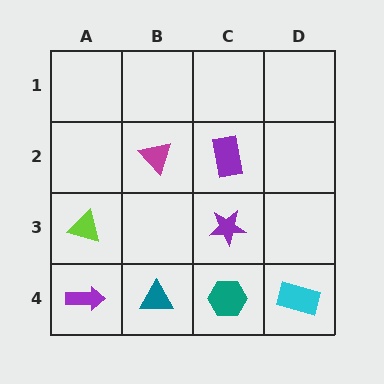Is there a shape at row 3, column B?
No, that cell is empty.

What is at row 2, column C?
A purple rectangle.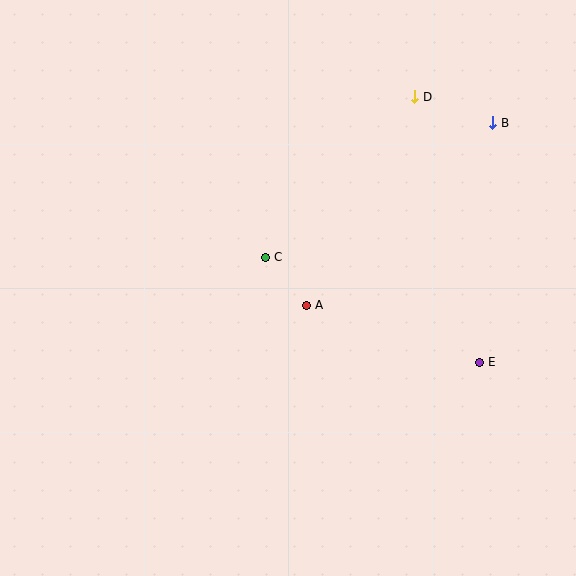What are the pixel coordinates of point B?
Point B is at (493, 123).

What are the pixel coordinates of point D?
Point D is at (415, 97).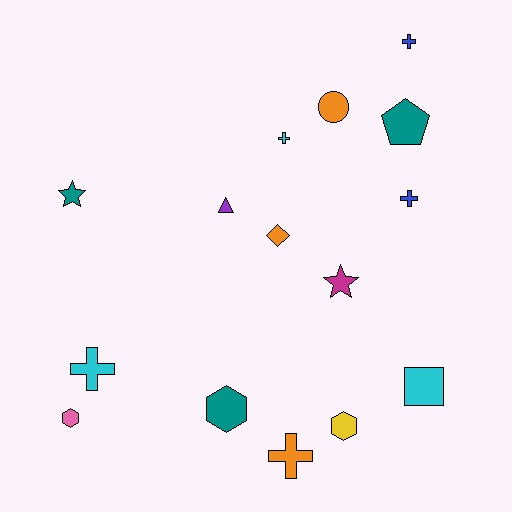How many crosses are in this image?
There are 5 crosses.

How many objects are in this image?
There are 15 objects.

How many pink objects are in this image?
There is 1 pink object.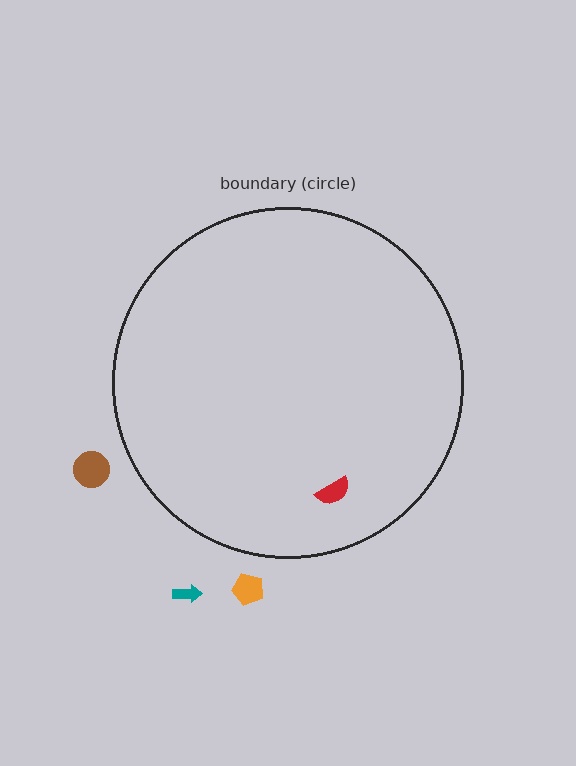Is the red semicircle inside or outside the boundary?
Inside.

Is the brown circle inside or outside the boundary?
Outside.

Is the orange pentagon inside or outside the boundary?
Outside.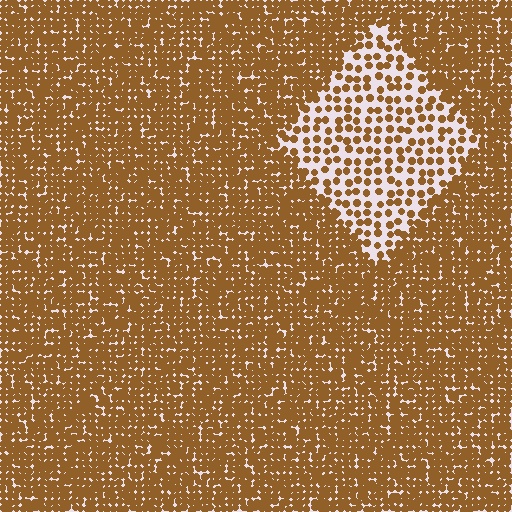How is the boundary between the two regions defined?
The boundary is defined by a change in element density (approximately 2.6x ratio). All elements are the same color, size, and shape.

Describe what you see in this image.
The image contains small brown elements arranged at two different densities. A diamond-shaped region is visible where the elements are less densely packed than the surrounding area.